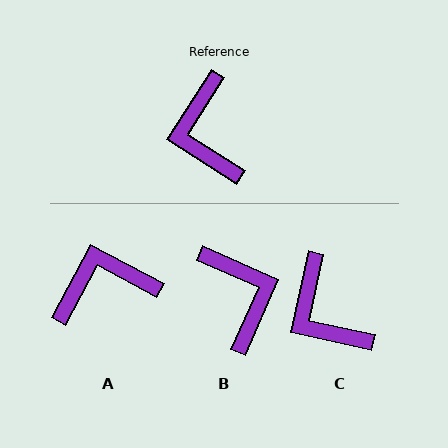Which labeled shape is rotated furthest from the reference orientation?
B, about 171 degrees away.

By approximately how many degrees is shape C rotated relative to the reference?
Approximately 20 degrees counter-clockwise.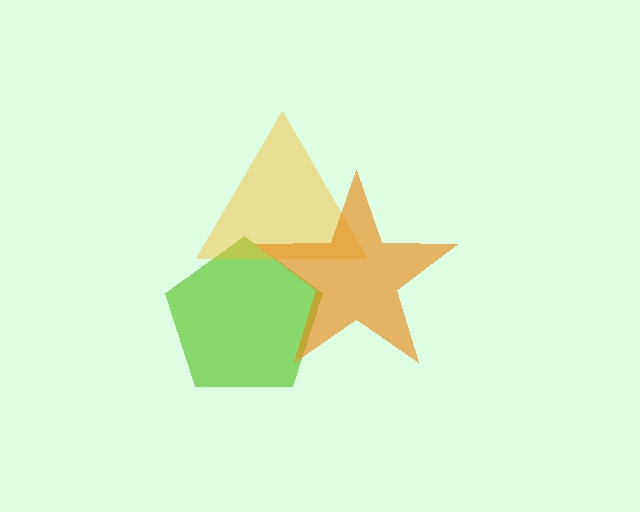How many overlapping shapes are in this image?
There are 3 overlapping shapes in the image.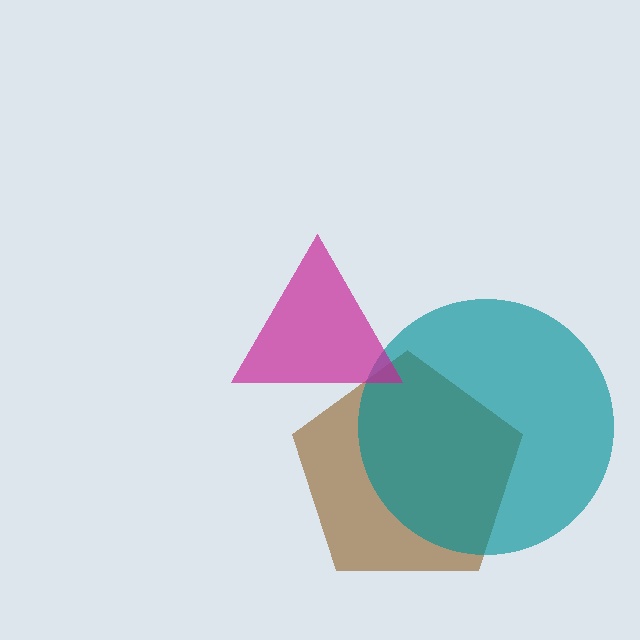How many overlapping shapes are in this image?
There are 3 overlapping shapes in the image.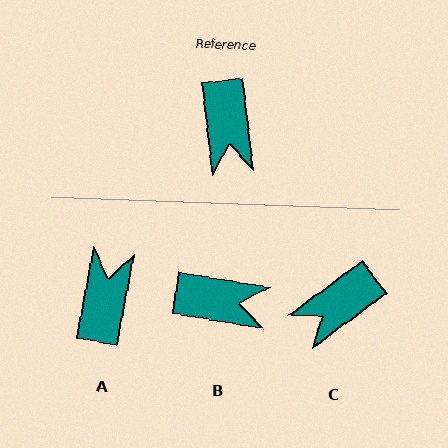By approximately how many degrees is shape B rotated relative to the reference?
Approximately 74 degrees counter-clockwise.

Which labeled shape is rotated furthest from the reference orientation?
A, about 163 degrees away.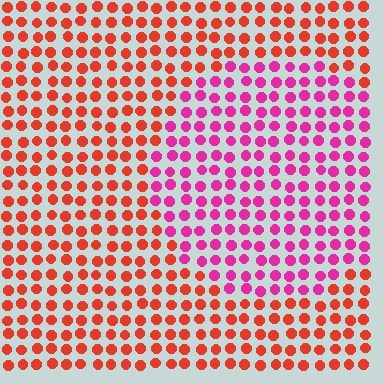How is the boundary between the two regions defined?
The boundary is defined purely by a slight shift in hue (about 45 degrees). Spacing, size, and orientation are identical on both sides.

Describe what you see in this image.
The image is filled with small red elements in a uniform arrangement. A circle-shaped region is visible where the elements are tinted to a slightly different hue, forming a subtle color boundary.